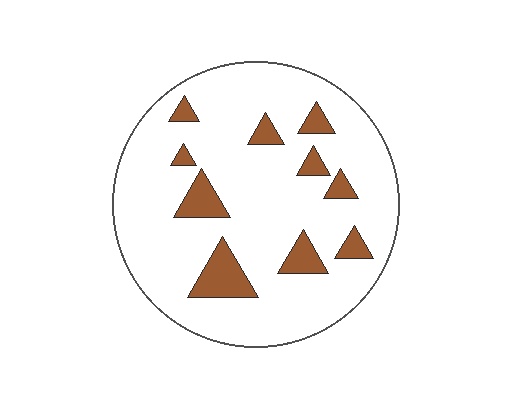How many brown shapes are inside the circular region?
10.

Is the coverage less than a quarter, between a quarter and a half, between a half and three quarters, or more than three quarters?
Less than a quarter.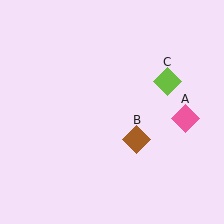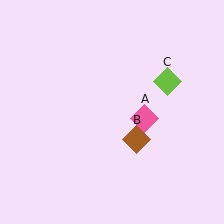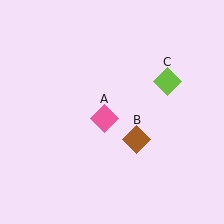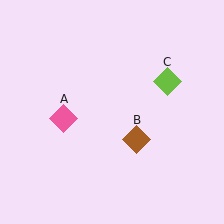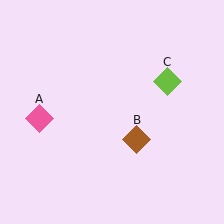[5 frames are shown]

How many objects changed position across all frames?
1 object changed position: pink diamond (object A).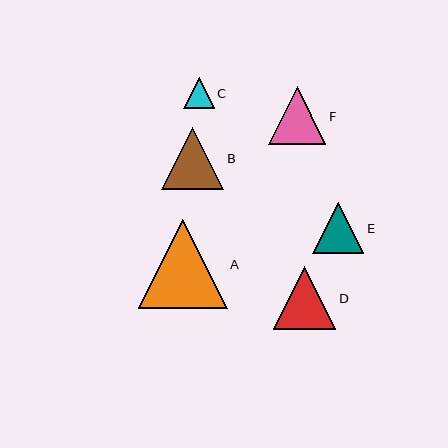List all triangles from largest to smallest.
From largest to smallest: A, B, D, F, E, C.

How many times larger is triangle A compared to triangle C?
Triangle A is approximately 2.9 times the size of triangle C.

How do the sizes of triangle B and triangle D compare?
Triangle B and triangle D are approximately the same size.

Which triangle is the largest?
Triangle A is the largest with a size of approximately 89 pixels.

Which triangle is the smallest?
Triangle C is the smallest with a size of approximately 31 pixels.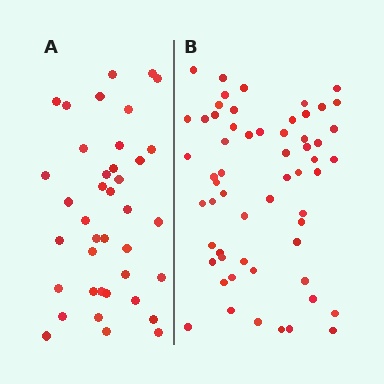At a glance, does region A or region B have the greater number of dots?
Region B (the right region) has more dots.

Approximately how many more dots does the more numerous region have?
Region B has approximately 20 more dots than region A.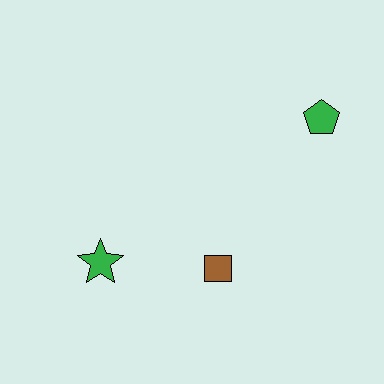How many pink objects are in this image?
There are no pink objects.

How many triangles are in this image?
There are no triangles.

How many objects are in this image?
There are 3 objects.